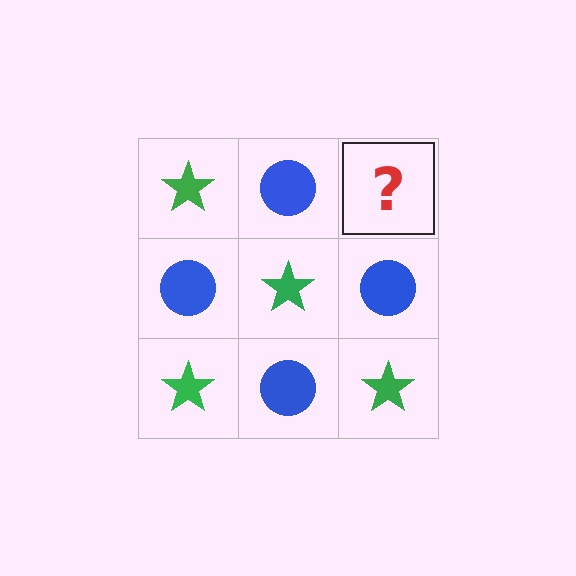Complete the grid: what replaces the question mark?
The question mark should be replaced with a green star.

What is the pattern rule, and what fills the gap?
The rule is that it alternates green star and blue circle in a checkerboard pattern. The gap should be filled with a green star.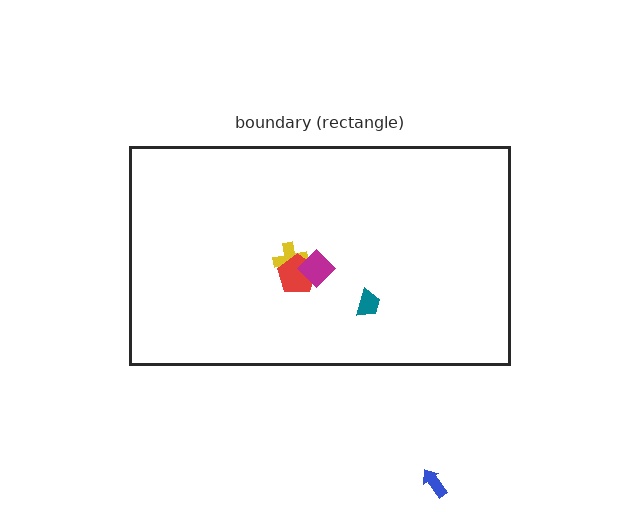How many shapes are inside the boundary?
4 inside, 1 outside.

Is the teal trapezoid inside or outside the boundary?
Inside.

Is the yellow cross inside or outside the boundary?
Inside.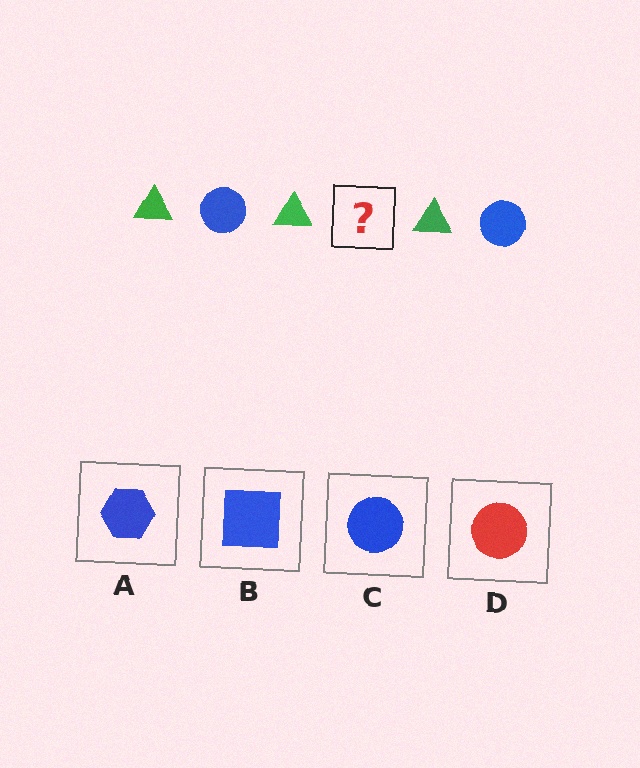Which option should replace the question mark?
Option C.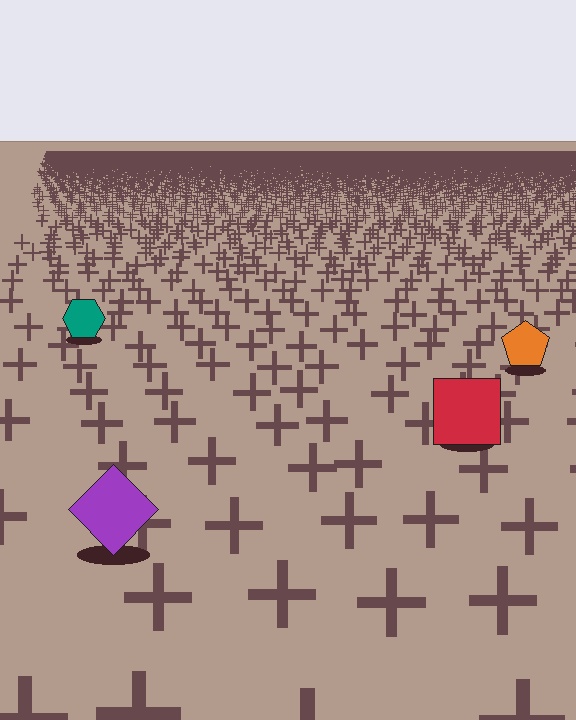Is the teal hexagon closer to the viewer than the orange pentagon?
No. The orange pentagon is closer — you can tell from the texture gradient: the ground texture is coarser near it.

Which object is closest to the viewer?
The purple diamond is closest. The texture marks near it are larger and more spread out.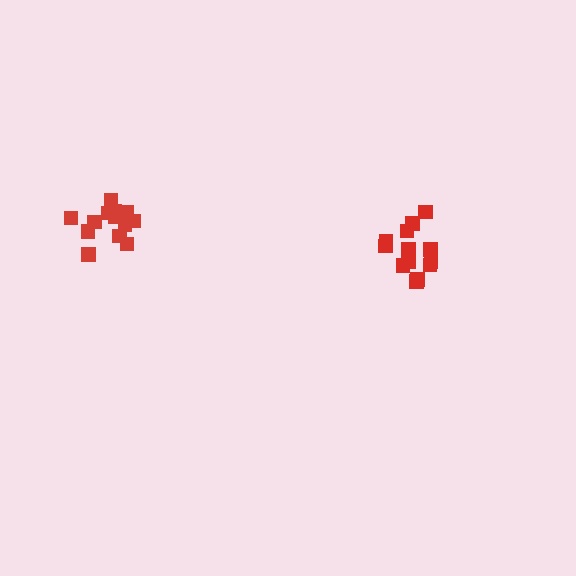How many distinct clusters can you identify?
There are 2 distinct clusters.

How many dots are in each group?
Group 1: 14 dots, Group 2: 13 dots (27 total).